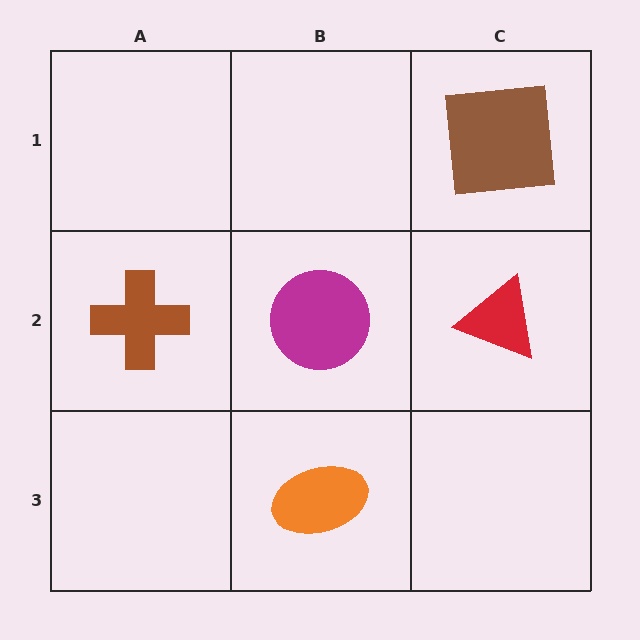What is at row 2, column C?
A red triangle.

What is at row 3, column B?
An orange ellipse.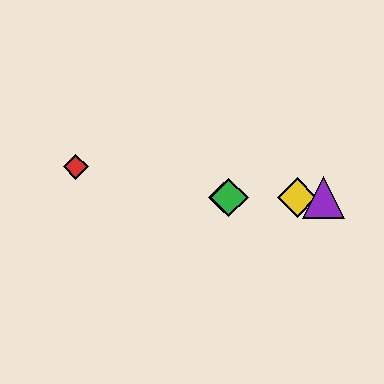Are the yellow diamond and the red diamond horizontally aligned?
No, the yellow diamond is at y≈198 and the red diamond is at y≈167.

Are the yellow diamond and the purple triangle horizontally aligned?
Yes, both are at y≈198.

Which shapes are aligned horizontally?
The blue diamond, the green diamond, the yellow diamond, the purple triangle are aligned horizontally.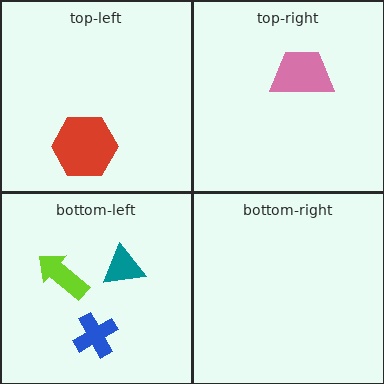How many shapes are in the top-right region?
1.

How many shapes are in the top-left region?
1.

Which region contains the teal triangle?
The bottom-left region.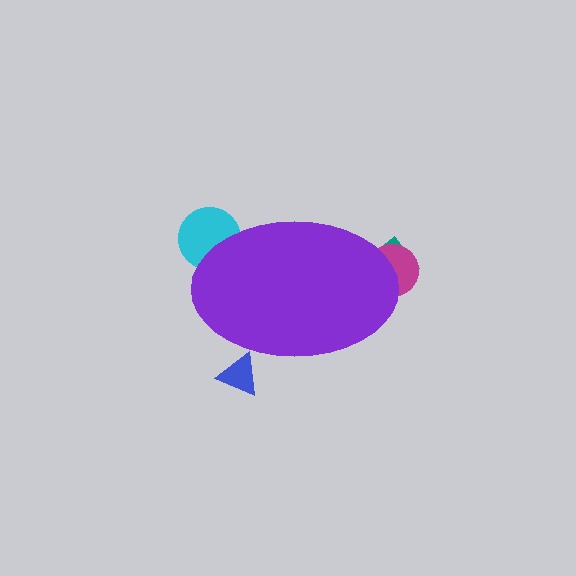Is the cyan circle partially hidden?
Yes, the cyan circle is partially hidden behind the purple ellipse.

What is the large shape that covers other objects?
A purple ellipse.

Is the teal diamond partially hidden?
Yes, the teal diamond is partially hidden behind the purple ellipse.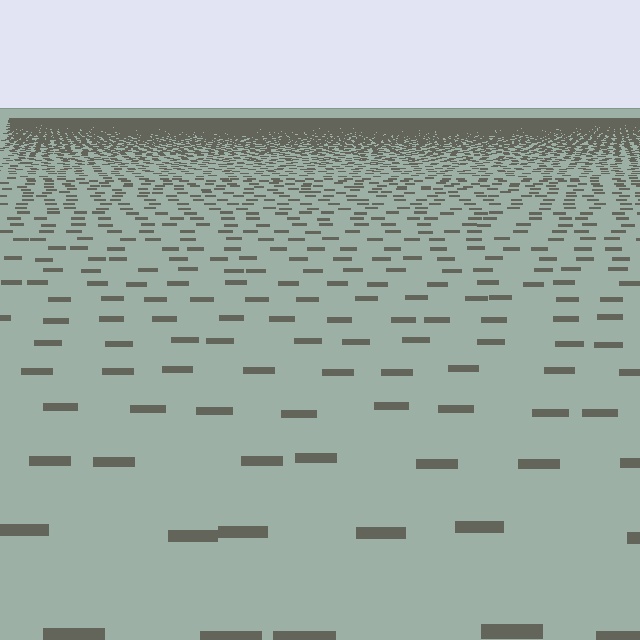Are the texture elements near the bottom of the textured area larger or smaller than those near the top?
Larger. Near the bottom, elements are closer to the viewer and appear at a bigger on-screen size.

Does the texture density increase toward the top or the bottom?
Density increases toward the top.